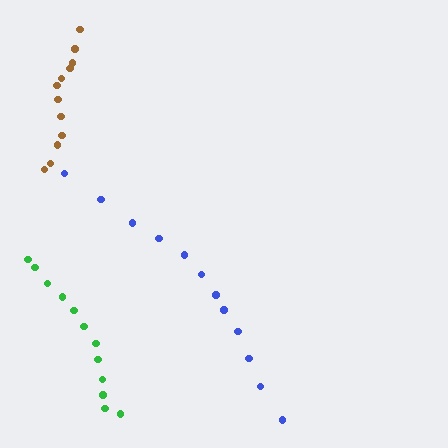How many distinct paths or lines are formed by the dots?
There are 3 distinct paths.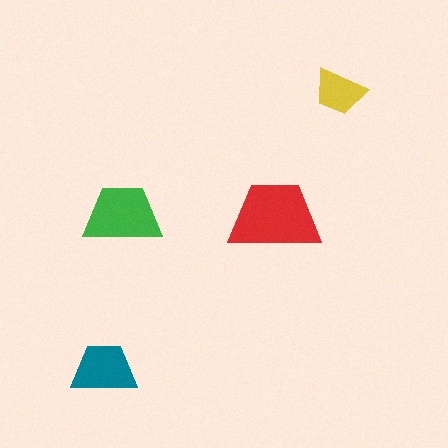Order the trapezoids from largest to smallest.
the red one, the green one, the teal one, the yellow one.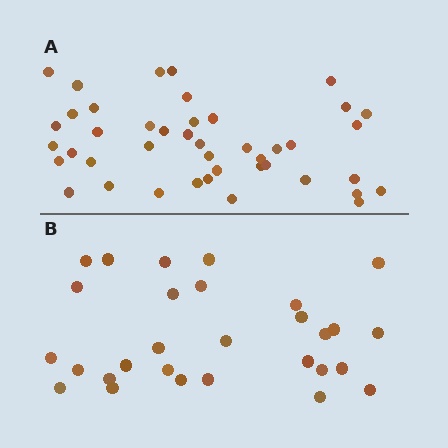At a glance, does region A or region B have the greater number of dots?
Region A (the top region) has more dots.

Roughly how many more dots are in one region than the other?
Region A has approximately 15 more dots than region B.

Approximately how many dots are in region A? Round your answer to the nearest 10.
About 40 dots. (The exact count is 43, which rounds to 40.)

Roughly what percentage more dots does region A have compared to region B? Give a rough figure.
About 50% more.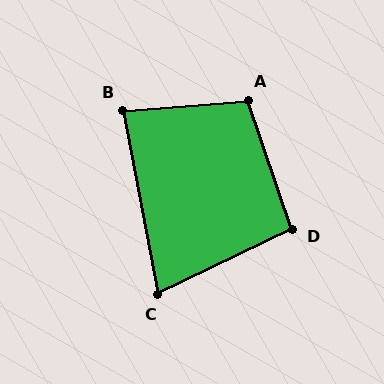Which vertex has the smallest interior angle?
C, at approximately 75 degrees.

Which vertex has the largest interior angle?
A, at approximately 105 degrees.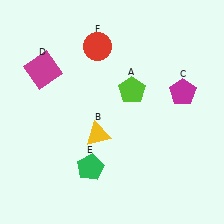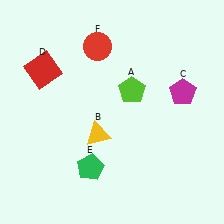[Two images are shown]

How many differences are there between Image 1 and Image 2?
There is 1 difference between the two images.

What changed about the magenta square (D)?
In Image 1, D is magenta. In Image 2, it changed to red.